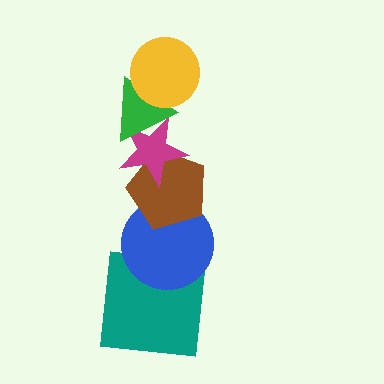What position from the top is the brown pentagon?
The brown pentagon is 4th from the top.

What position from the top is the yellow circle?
The yellow circle is 1st from the top.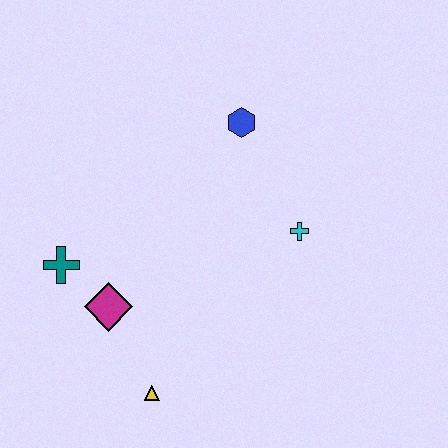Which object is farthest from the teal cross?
The cyan cross is farthest from the teal cross.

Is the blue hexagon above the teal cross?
Yes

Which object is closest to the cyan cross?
The blue hexagon is closest to the cyan cross.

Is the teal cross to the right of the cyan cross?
No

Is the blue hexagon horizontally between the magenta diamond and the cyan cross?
Yes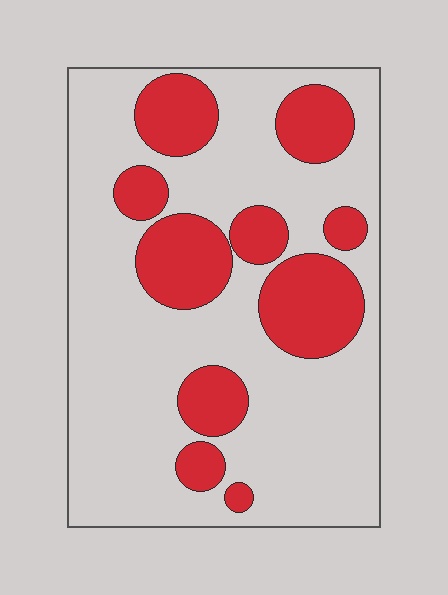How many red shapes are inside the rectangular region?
10.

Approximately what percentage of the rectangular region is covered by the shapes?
Approximately 30%.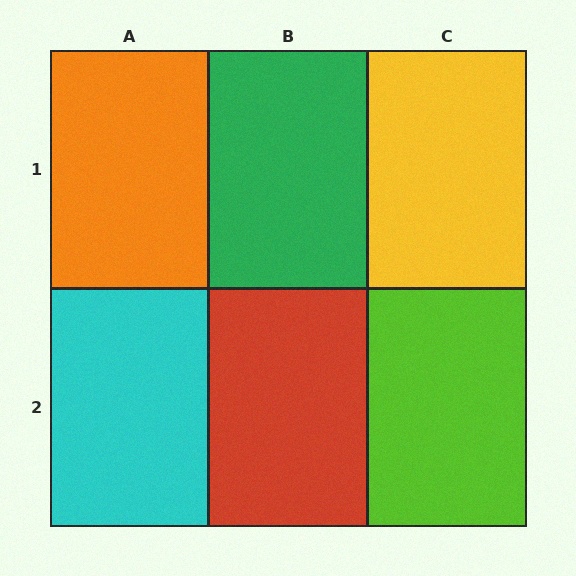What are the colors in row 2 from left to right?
Cyan, red, lime.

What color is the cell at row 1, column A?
Orange.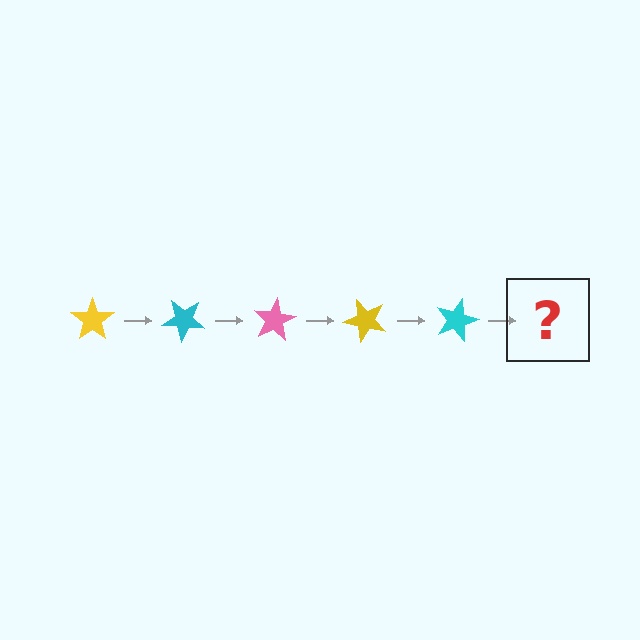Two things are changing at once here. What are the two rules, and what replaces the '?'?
The two rules are that it rotates 40 degrees each step and the color cycles through yellow, cyan, and pink. The '?' should be a pink star, rotated 200 degrees from the start.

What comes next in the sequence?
The next element should be a pink star, rotated 200 degrees from the start.